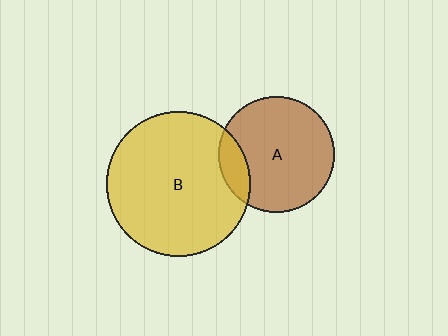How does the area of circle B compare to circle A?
Approximately 1.5 times.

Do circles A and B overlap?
Yes.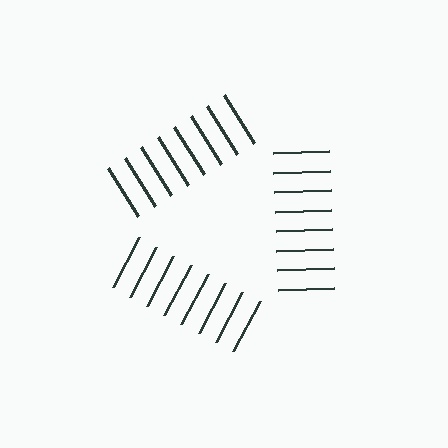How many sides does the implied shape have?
3 sides — the line-ends trace a triangle.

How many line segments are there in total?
24 — 8 along each of the 3 edges.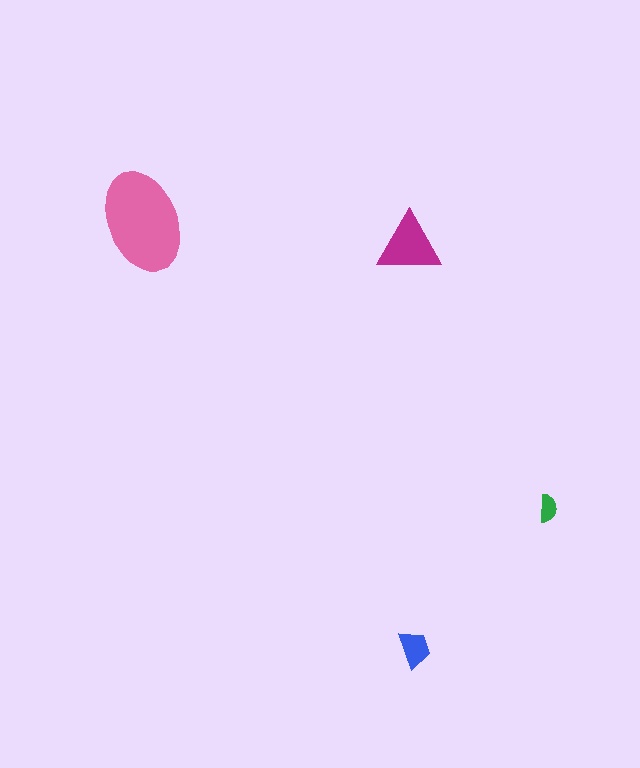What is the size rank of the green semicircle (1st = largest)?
4th.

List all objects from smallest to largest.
The green semicircle, the blue trapezoid, the magenta triangle, the pink ellipse.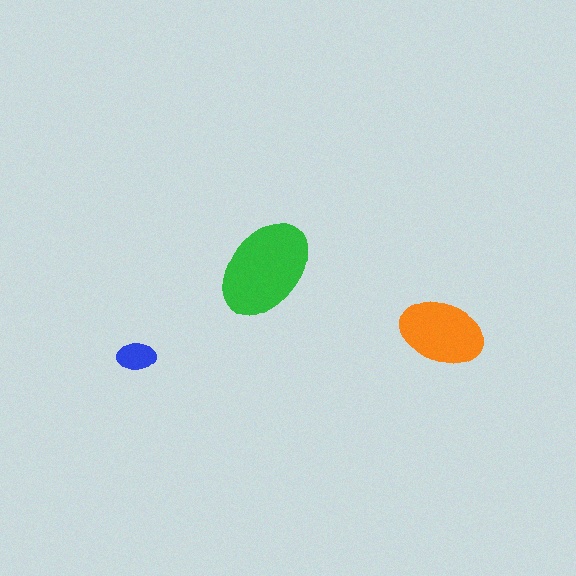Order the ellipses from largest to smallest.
the green one, the orange one, the blue one.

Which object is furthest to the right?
The orange ellipse is rightmost.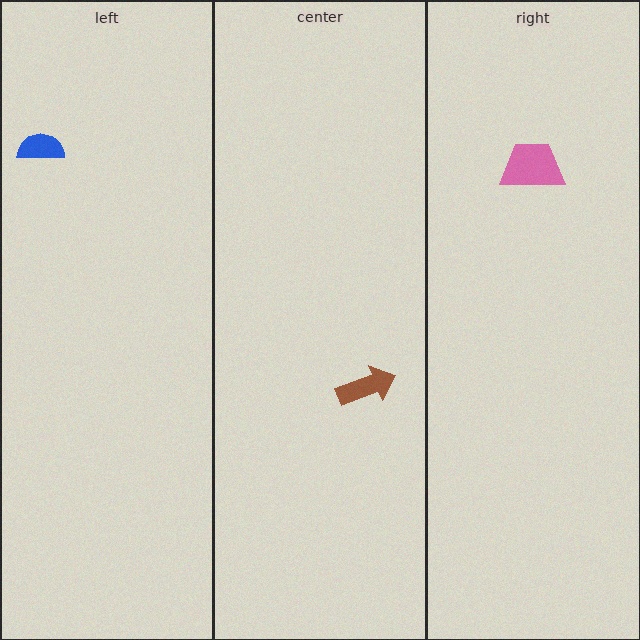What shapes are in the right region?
The pink trapezoid.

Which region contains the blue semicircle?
The left region.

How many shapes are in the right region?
1.